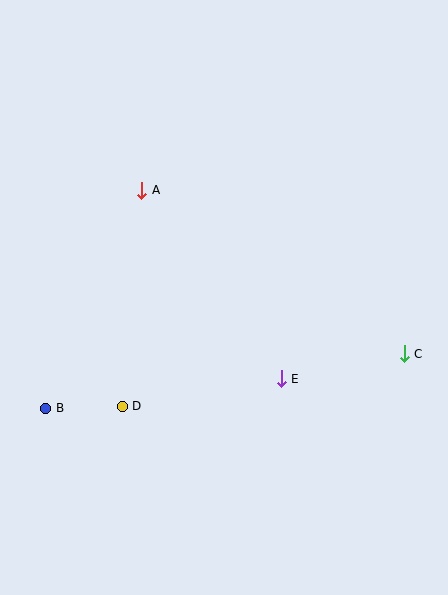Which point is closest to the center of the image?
Point E at (281, 379) is closest to the center.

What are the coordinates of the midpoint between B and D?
The midpoint between B and D is at (84, 407).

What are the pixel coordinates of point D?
Point D is at (122, 406).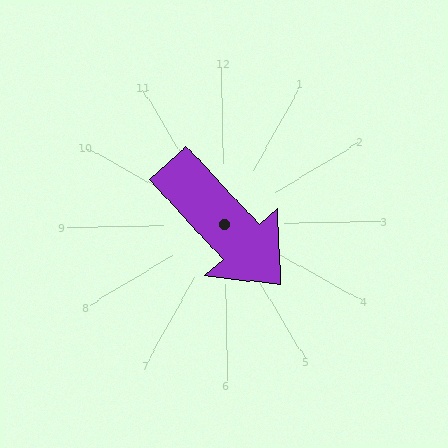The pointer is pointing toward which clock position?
Roughly 5 o'clock.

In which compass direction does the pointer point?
Southeast.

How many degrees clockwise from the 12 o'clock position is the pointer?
Approximately 138 degrees.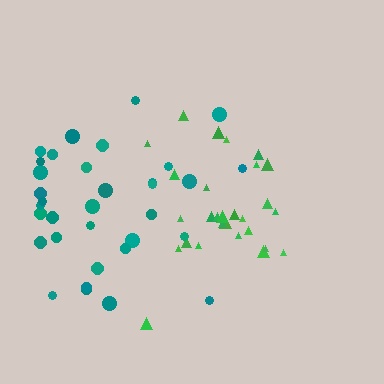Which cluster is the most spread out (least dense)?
Green.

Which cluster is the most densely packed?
Teal.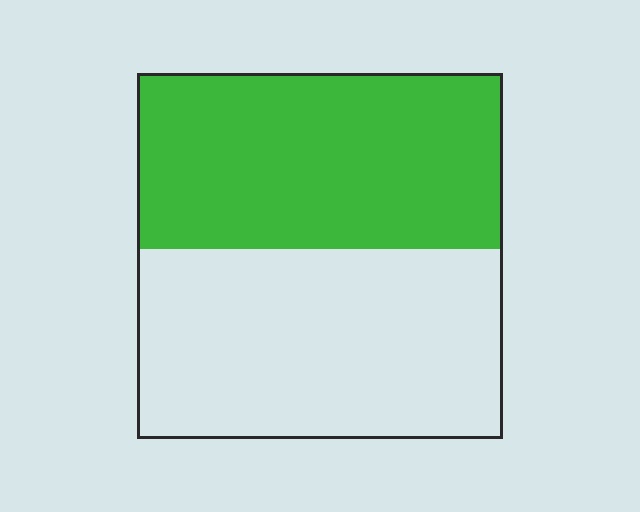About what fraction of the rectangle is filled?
About one half (1/2).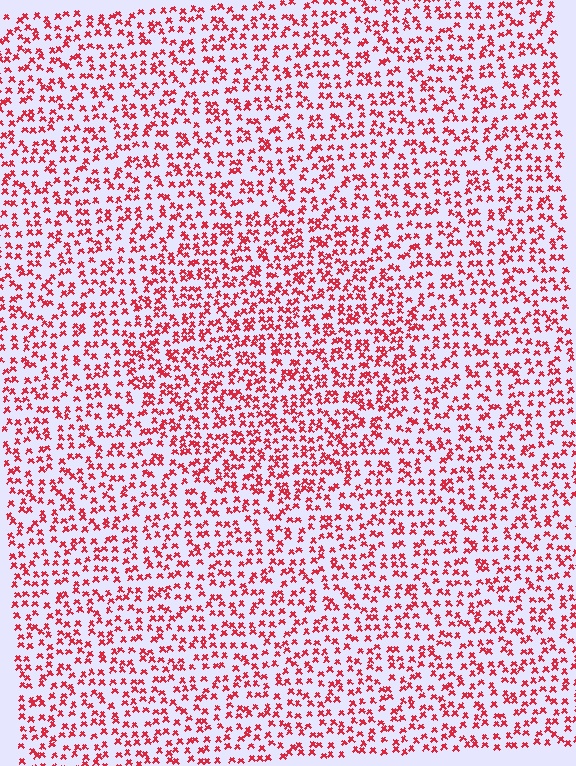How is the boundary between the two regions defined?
The boundary is defined by a change in element density (approximately 1.4x ratio). All elements are the same color, size, and shape.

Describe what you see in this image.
The image contains small red elements arranged at two different densities. A circle-shaped region is visible where the elements are more densely packed than the surrounding area.